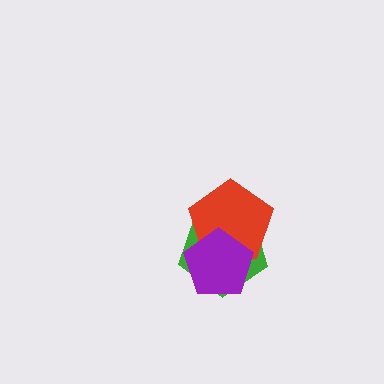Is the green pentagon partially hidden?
Yes, it is partially covered by another shape.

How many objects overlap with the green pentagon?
2 objects overlap with the green pentagon.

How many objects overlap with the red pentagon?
2 objects overlap with the red pentagon.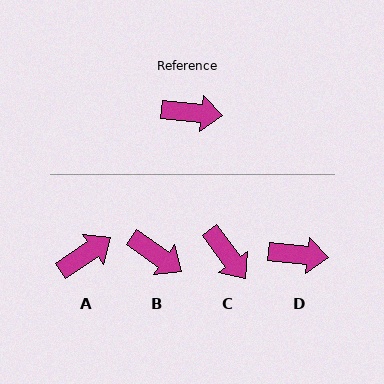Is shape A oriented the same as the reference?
No, it is off by about 40 degrees.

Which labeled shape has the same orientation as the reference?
D.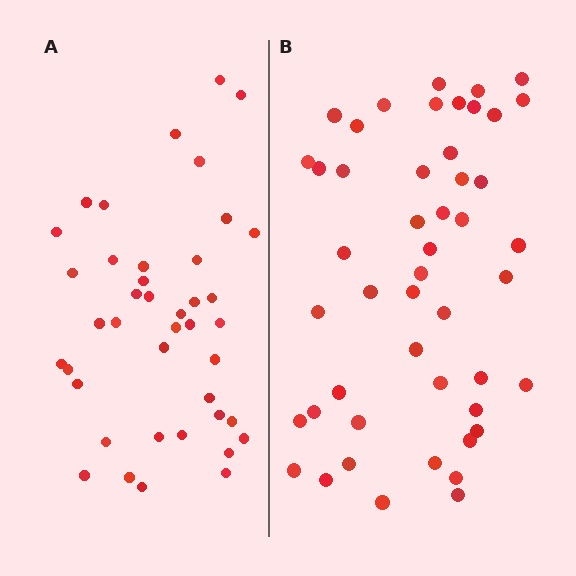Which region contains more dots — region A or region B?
Region B (the right region) has more dots.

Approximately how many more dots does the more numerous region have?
Region B has roughly 8 or so more dots than region A.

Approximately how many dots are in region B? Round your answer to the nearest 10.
About 50 dots. (The exact count is 48, which rounds to 50.)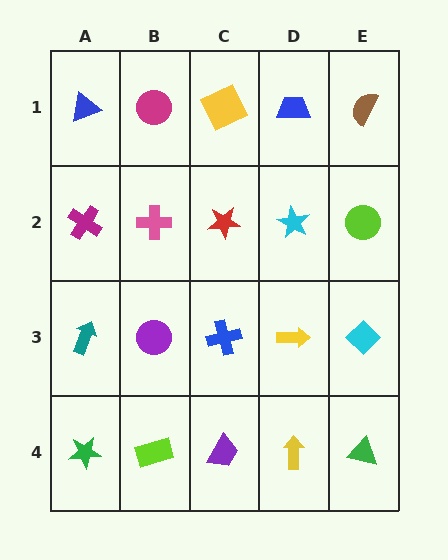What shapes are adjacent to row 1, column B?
A pink cross (row 2, column B), a blue triangle (row 1, column A), a yellow square (row 1, column C).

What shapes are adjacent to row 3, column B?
A pink cross (row 2, column B), a lime rectangle (row 4, column B), a teal arrow (row 3, column A), a blue cross (row 3, column C).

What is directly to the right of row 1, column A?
A magenta circle.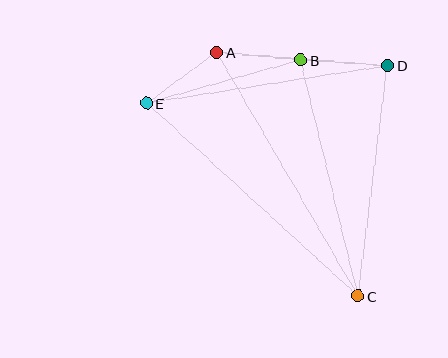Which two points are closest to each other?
Points A and B are closest to each other.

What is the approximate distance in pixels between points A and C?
The distance between A and C is approximately 282 pixels.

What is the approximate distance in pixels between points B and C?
The distance between B and C is approximately 243 pixels.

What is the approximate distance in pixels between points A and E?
The distance between A and E is approximately 87 pixels.